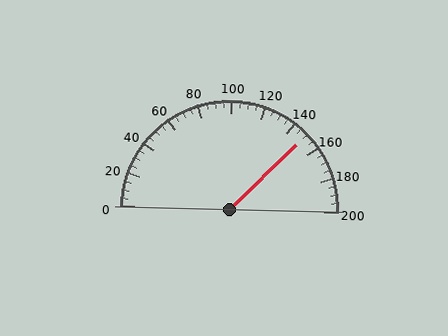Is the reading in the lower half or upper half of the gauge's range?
The reading is in the upper half of the range (0 to 200).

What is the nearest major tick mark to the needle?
The nearest major tick mark is 160.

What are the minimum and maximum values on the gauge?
The gauge ranges from 0 to 200.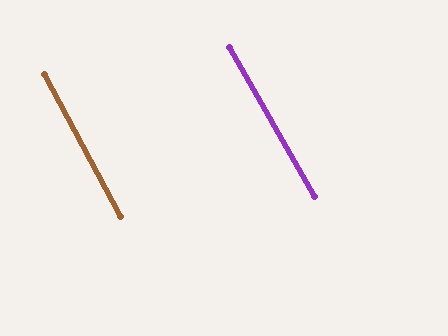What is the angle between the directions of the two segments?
Approximately 2 degrees.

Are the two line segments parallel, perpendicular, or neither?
Parallel — their directions differ by only 1.8°.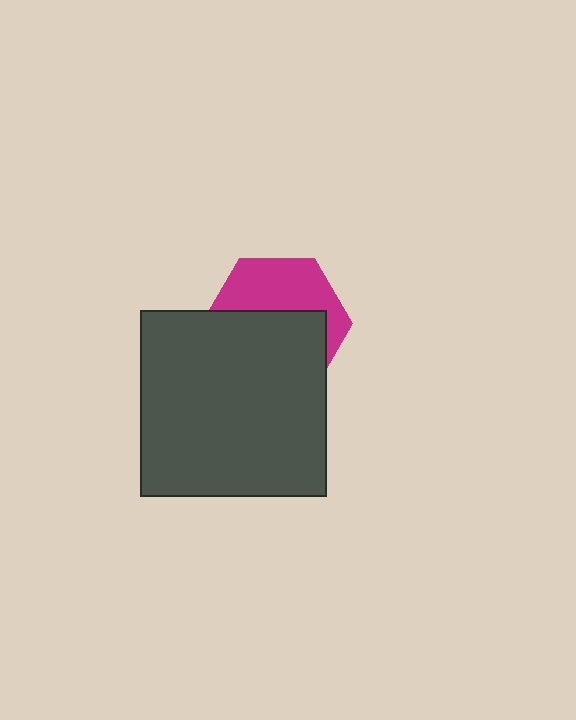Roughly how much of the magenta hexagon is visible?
A small part of it is visible (roughly 42%).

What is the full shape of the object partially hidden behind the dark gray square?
The partially hidden object is a magenta hexagon.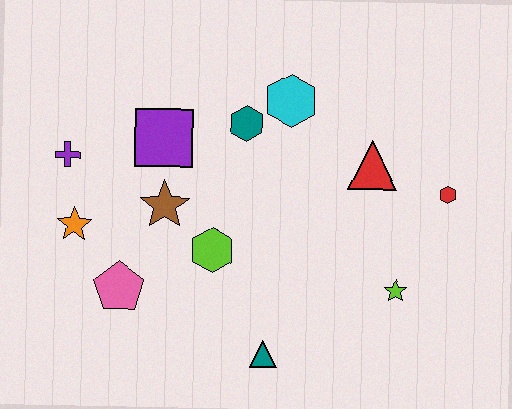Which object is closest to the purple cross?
The orange star is closest to the purple cross.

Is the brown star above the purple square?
No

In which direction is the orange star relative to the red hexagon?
The orange star is to the left of the red hexagon.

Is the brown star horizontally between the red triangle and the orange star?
Yes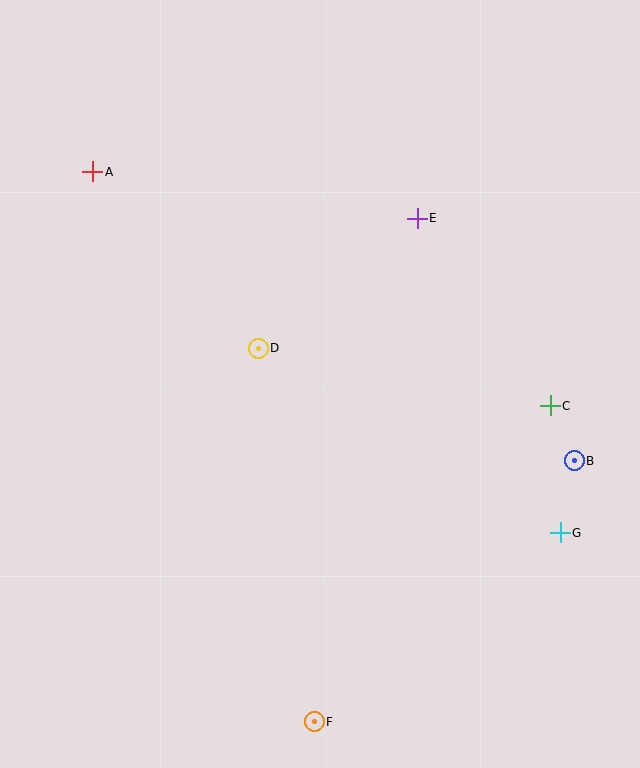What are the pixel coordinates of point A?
Point A is at (93, 172).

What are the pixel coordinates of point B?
Point B is at (574, 461).